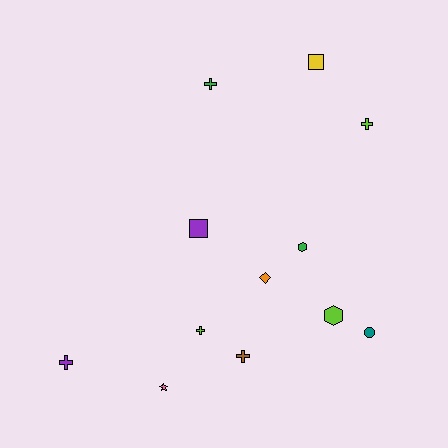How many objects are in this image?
There are 12 objects.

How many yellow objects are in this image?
There is 1 yellow object.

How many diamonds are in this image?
There is 1 diamond.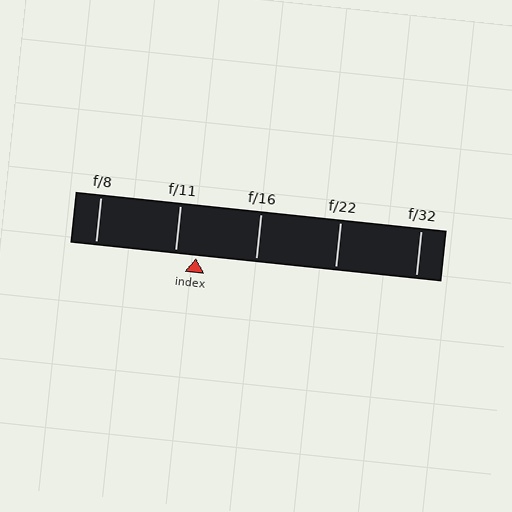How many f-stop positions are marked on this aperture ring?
There are 5 f-stop positions marked.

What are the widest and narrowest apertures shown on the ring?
The widest aperture shown is f/8 and the narrowest is f/32.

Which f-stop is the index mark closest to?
The index mark is closest to f/11.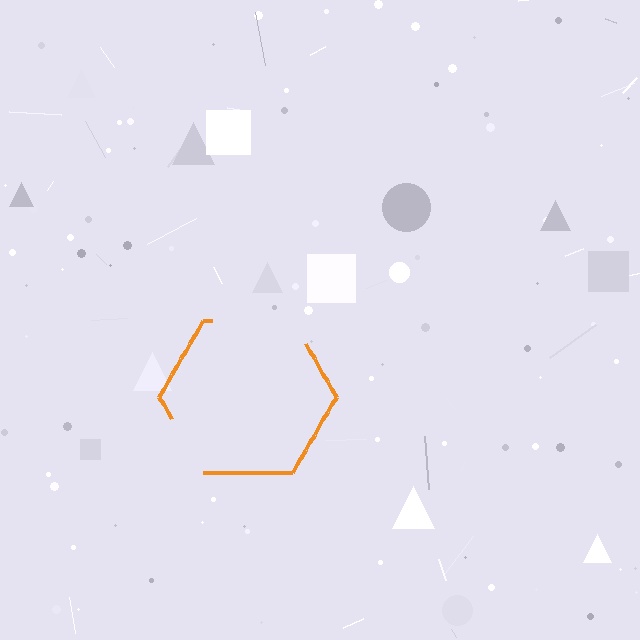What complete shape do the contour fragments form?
The contour fragments form a hexagon.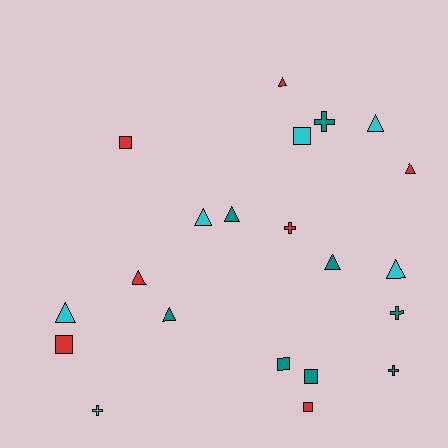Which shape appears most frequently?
Triangle, with 10 objects.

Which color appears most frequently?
Teal, with 8 objects.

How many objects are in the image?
There are 21 objects.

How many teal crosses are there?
There are 3 teal crosses.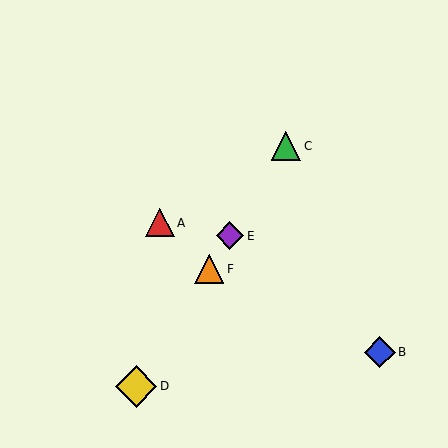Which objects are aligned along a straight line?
Objects C, D, E, F are aligned along a straight line.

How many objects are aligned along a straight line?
4 objects (C, D, E, F) are aligned along a straight line.